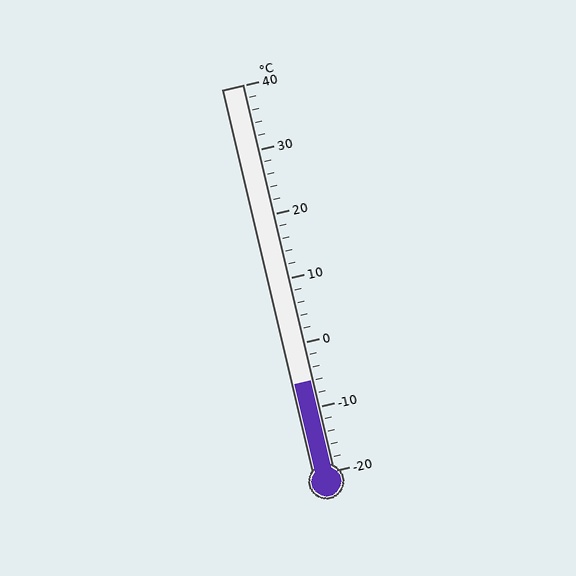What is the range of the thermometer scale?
The thermometer scale ranges from -20°C to 40°C.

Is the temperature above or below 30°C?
The temperature is below 30°C.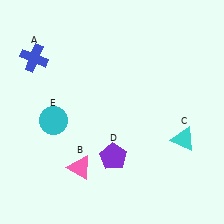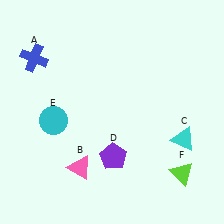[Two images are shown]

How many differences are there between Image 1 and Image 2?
There is 1 difference between the two images.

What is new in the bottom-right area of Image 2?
A lime triangle (F) was added in the bottom-right area of Image 2.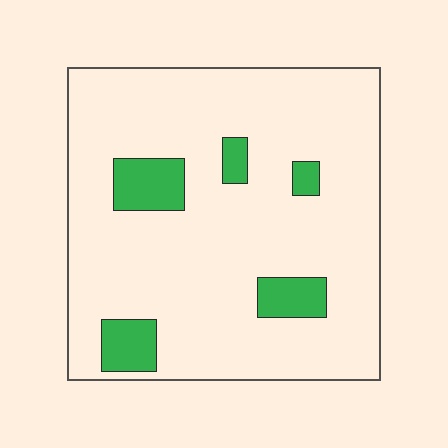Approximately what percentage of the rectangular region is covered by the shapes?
Approximately 10%.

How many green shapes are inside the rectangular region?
5.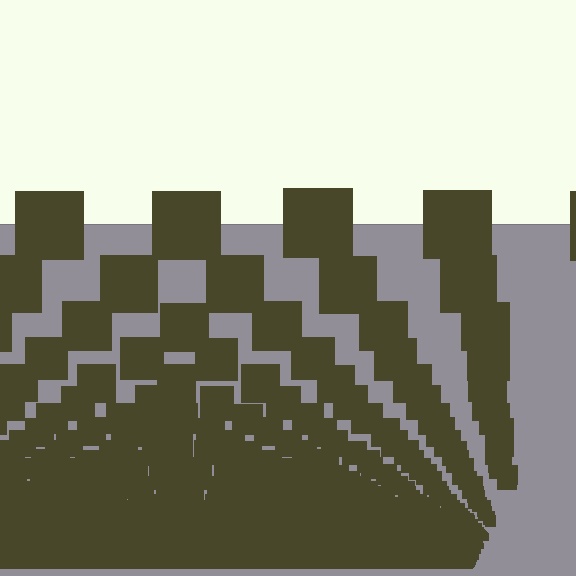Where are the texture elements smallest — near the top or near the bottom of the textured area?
Near the bottom.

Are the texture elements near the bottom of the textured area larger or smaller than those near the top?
Smaller. The gradient is inverted — elements near the bottom are smaller and denser.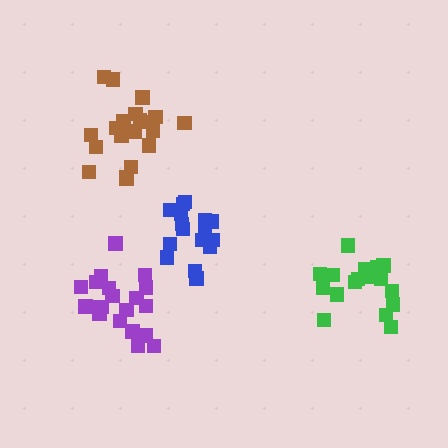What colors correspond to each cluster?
The clusters are colored: green, purple, brown, blue.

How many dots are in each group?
Group 1: 17 dots, Group 2: 20 dots, Group 3: 20 dots, Group 4: 16 dots (73 total).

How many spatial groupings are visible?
There are 4 spatial groupings.